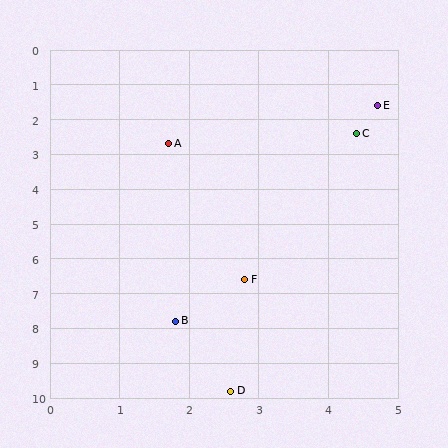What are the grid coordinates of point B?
Point B is at approximately (1.8, 7.8).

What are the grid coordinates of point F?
Point F is at approximately (2.8, 6.6).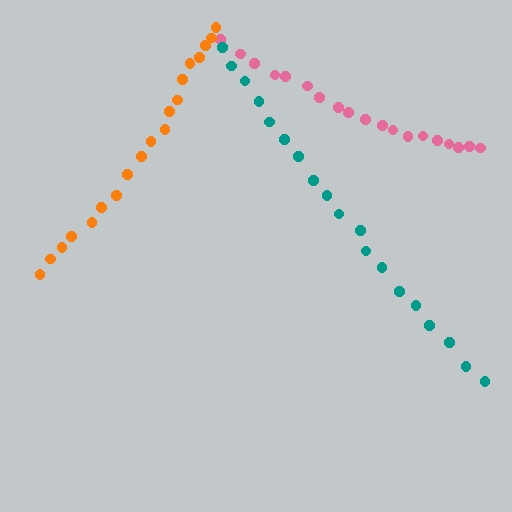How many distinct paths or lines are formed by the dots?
There are 3 distinct paths.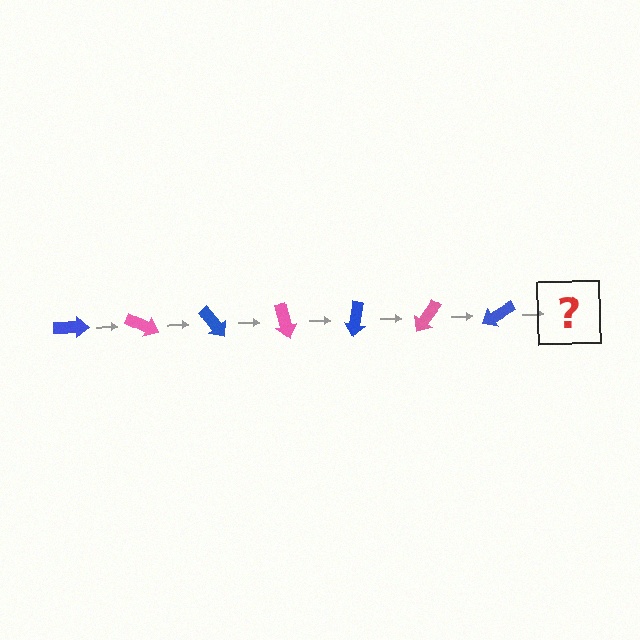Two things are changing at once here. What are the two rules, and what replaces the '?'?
The two rules are that it rotates 25 degrees each step and the color cycles through blue and pink. The '?' should be a pink arrow, rotated 175 degrees from the start.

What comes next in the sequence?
The next element should be a pink arrow, rotated 175 degrees from the start.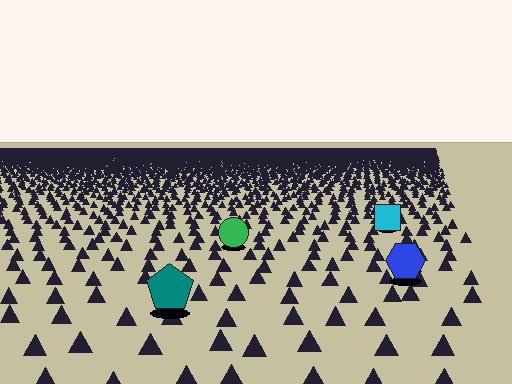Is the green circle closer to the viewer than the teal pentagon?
No. The teal pentagon is closer — you can tell from the texture gradient: the ground texture is coarser near it.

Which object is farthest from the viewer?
The cyan square is farthest from the viewer. It appears smaller and the ground texture around it is denser.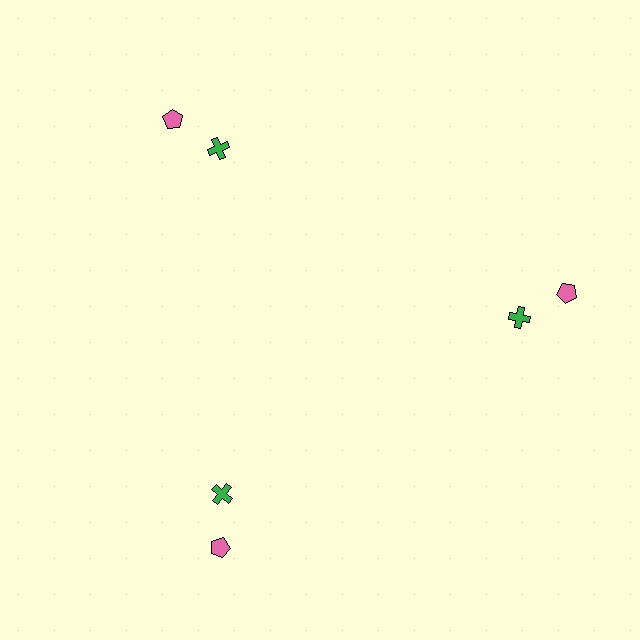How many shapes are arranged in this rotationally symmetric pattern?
There are 6 shapes, arranged in 3 groups of 2.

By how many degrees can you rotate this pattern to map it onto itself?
The pattern maps onto itself every 120 degrees of rotation.